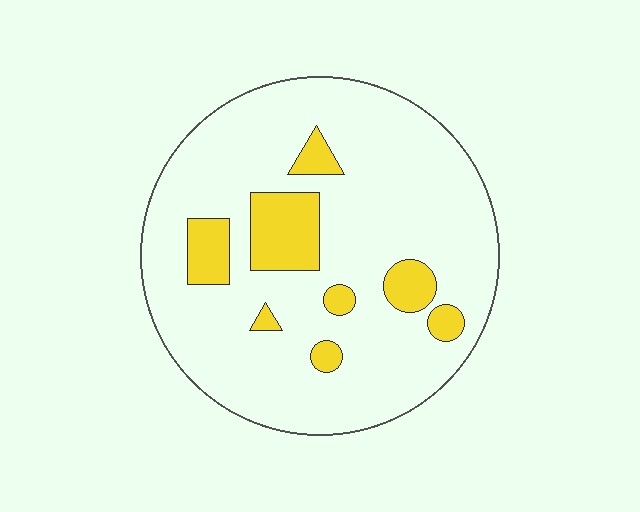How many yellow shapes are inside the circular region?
8.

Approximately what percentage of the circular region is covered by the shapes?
Approximately 15%.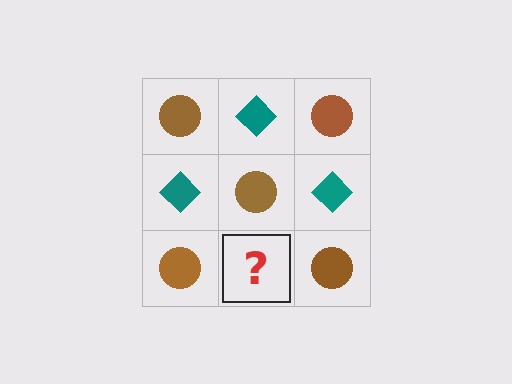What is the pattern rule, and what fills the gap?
The rule is that it alternates brown circle and teal diamond in a checkerboard pattern. The gap should be filled with a teal diamond.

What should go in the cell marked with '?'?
The missing cell should contain a teal diamond.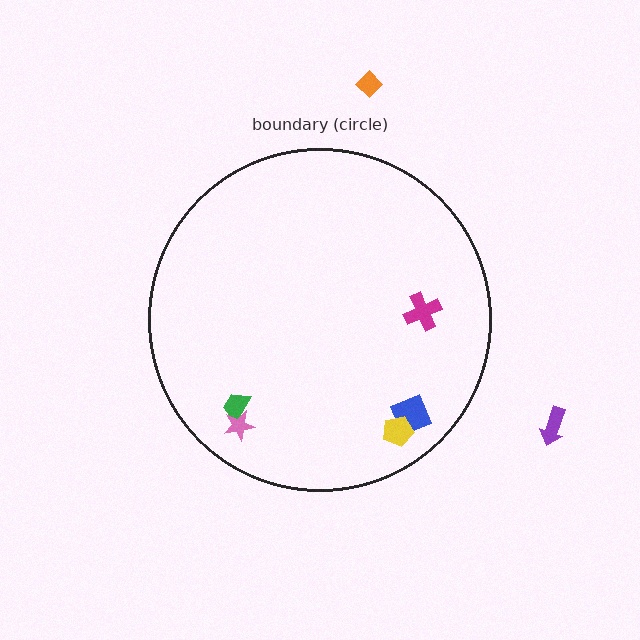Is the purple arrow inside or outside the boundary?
Outside.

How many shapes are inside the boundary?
5 inside, 2 outside.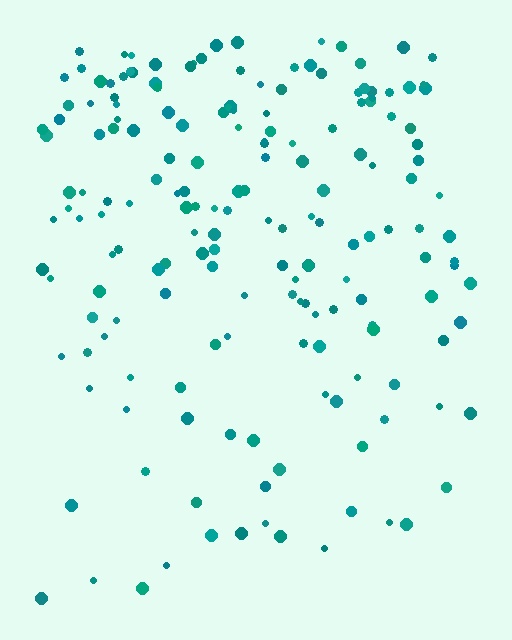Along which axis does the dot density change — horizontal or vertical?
Vertical.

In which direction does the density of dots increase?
From bottom to top, with the top side densest.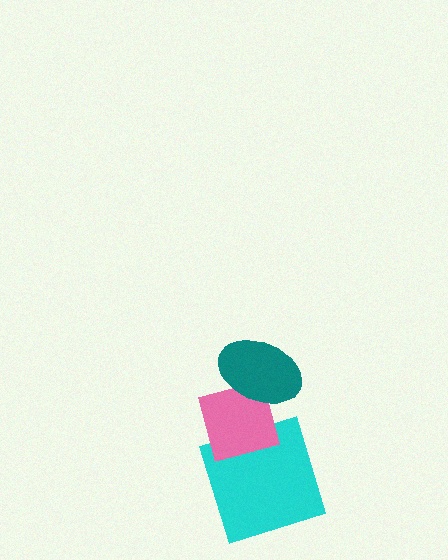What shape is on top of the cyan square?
The pink square is on top of the cyan square.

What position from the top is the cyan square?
The cyan square is 3rd from the top.